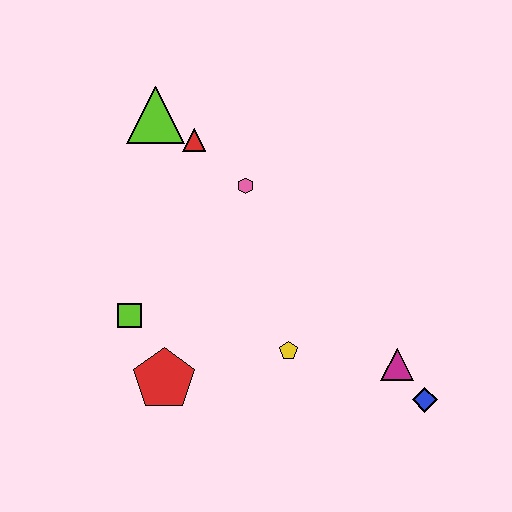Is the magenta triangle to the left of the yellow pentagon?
No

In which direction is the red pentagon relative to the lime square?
The red pentagon is below the lime square.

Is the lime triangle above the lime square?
Yes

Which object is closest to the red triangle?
The lime triangle is closest to the red triangle.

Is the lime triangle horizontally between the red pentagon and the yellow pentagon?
No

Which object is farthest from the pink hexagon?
The blue diamond is farthest from the pink hexagon.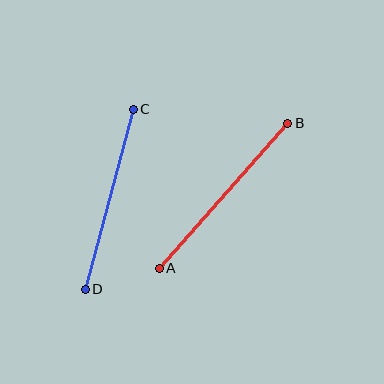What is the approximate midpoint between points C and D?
The midpoint is at approximately (109, 199) pixels.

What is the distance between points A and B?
The distance is approximately 194 pixels.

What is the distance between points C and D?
The distance is approximately 186 pixels.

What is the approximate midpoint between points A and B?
The midpoint is at approximately (224, 196) pixels.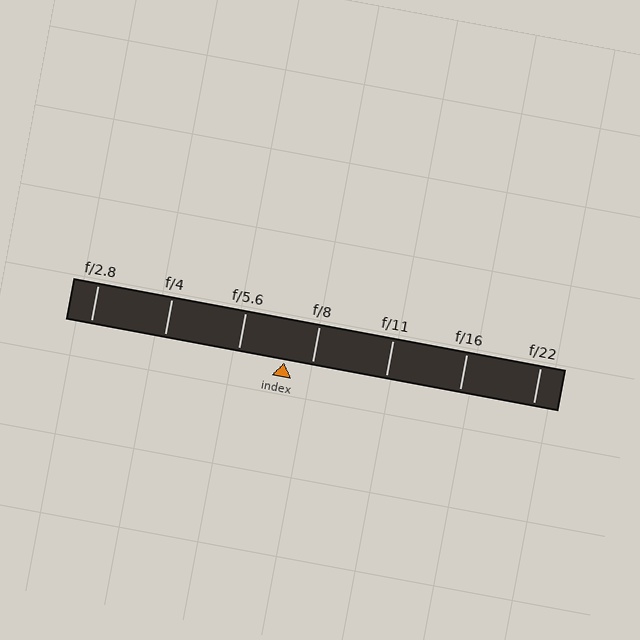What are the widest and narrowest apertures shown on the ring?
The widest aperture shown is f/2.8 and the narrowest is f/22.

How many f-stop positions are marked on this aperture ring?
There are 7 f-stop positions marked.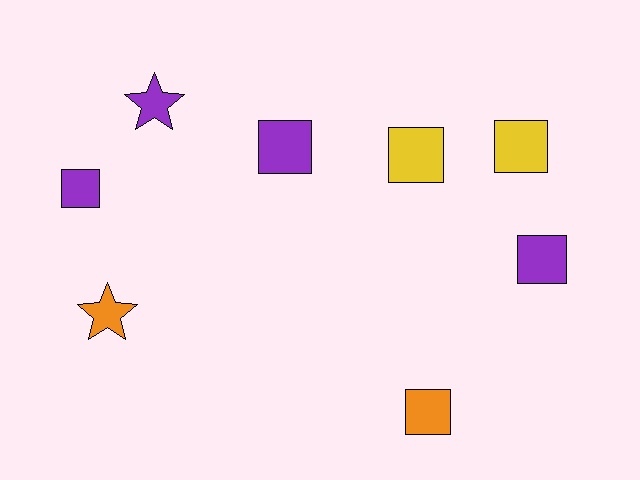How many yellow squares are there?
There are 2 yellow squares.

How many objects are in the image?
There are 8 objects.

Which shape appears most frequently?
Square, with 6 objects.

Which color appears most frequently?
Purple, with 4 objects.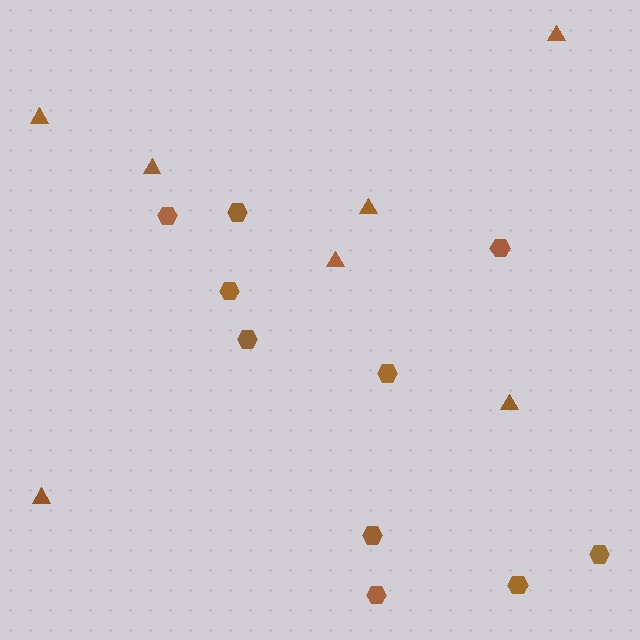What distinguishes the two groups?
There are 2 groups: one group of hexagons (10) and one group of triangles (7).